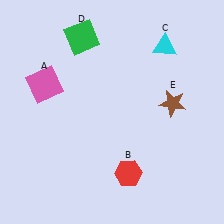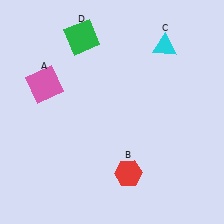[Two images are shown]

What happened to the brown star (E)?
The brown star (E) was removed in Image 2. It was in the top-right area of Image 1.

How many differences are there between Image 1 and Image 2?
There is 1 difference between the two images.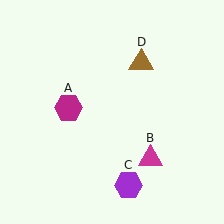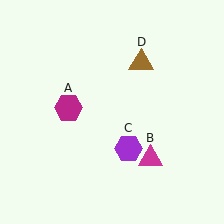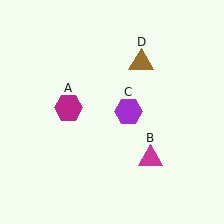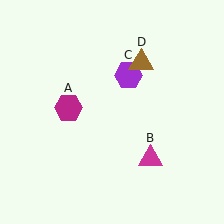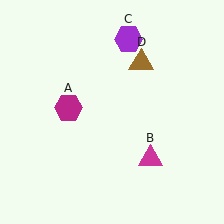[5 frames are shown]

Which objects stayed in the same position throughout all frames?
Magenta hexagon (object A) and magenta triangle (object B) and brown triangle (object D) remained stationary.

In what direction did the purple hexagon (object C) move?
The purple hexagon (object C) moved up.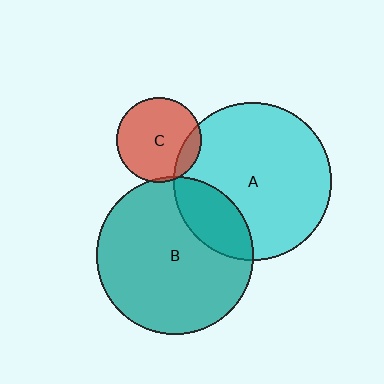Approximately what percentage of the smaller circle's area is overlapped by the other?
Approximately 15%.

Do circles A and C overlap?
Yes.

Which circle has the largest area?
Circle A (cyan).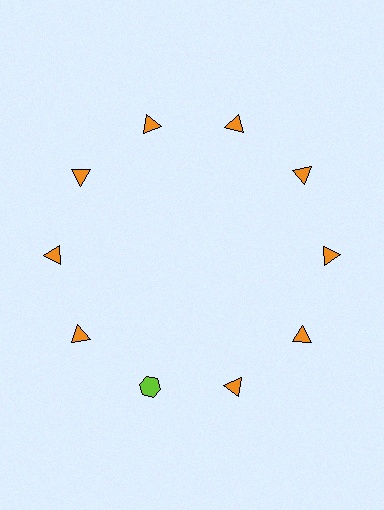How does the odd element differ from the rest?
It differs in both color (lime instead of orange) and shape (hexagon instead of triangle).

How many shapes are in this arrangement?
There are 10 shapes arranged in a ring pattern.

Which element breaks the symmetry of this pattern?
The lime hexagon at roughly the 7 o'clock position breaks the symmetry. All other shapes are orange triangles.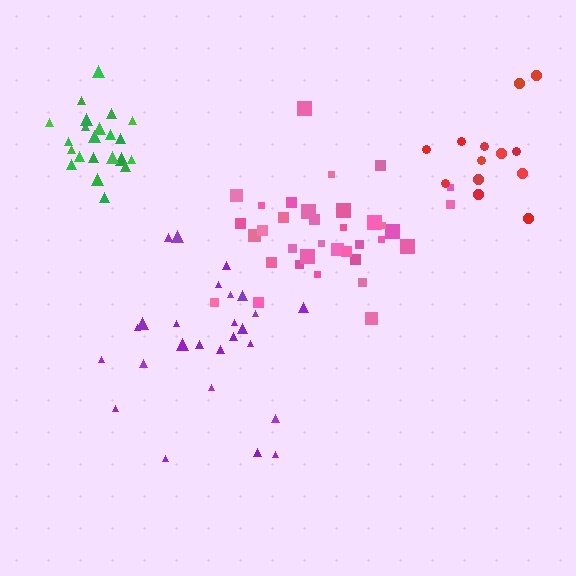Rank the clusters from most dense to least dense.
green, pink, red, purple.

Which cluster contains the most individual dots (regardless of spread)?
Pink (35).